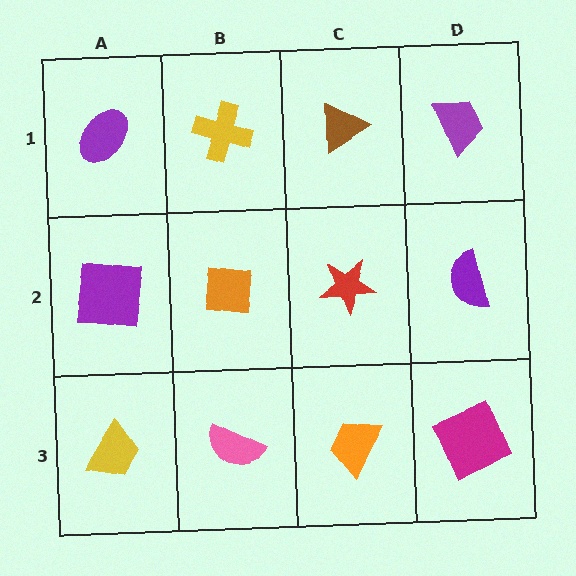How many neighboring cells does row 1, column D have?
2.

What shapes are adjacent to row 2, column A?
A purple ellipse (row 1, column A), a yellow trapezoid (row 3, column A), an orange square (row 2, column B).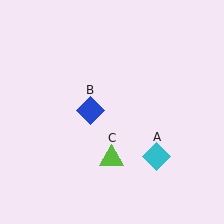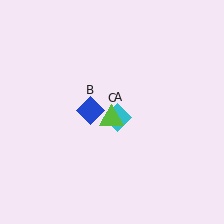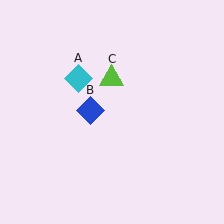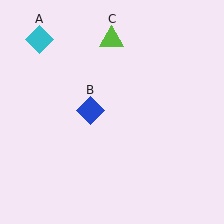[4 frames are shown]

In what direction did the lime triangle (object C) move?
The lime triangle (object C) moved up.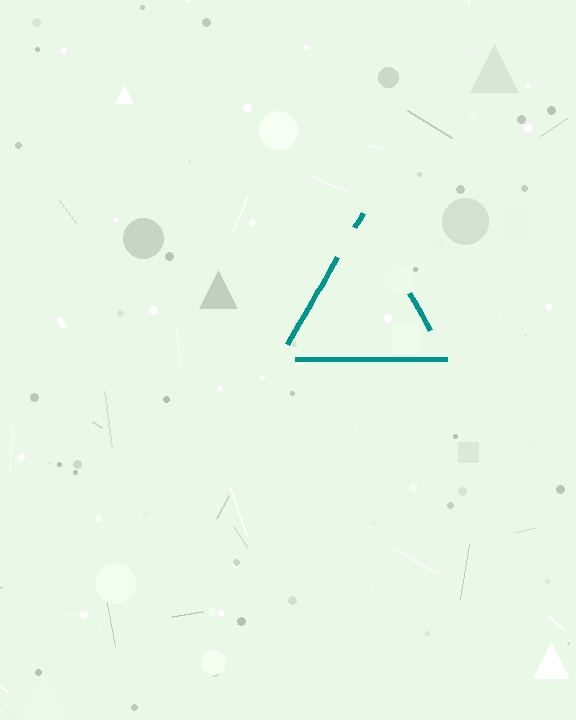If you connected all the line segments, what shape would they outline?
They would outline a triangle.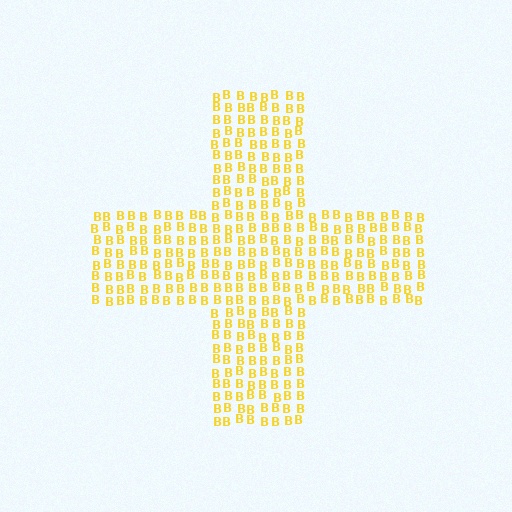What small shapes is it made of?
It is made of small letter B's.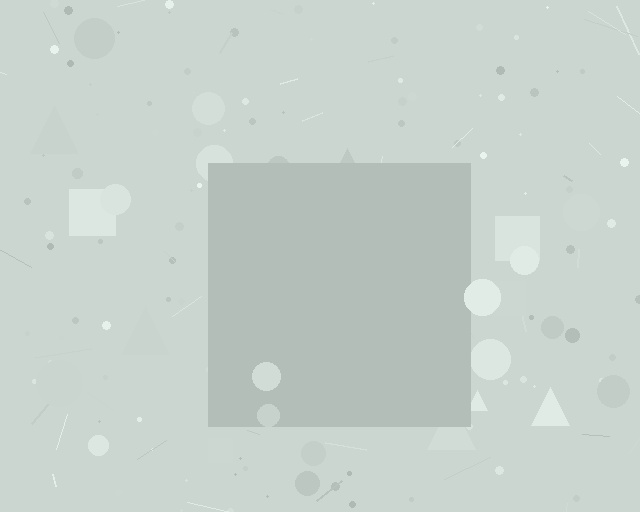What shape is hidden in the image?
A square is hidden in the image.